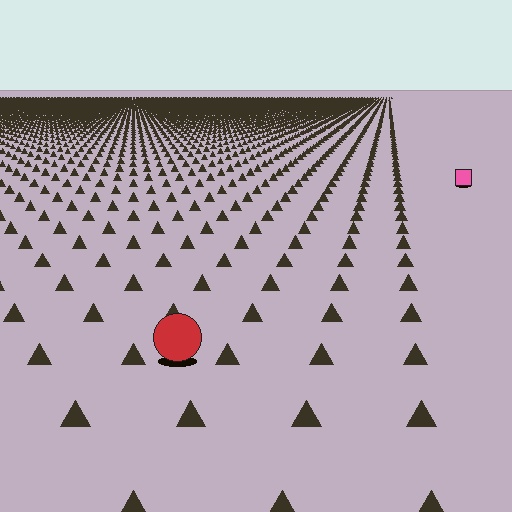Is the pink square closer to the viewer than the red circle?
No. The red circle is closer — you can tell from the texture gradient: the ground texture is coarser near it.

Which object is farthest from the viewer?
The pink square is farthest from the viewer. It appears smaller and the ground texture around it is denser.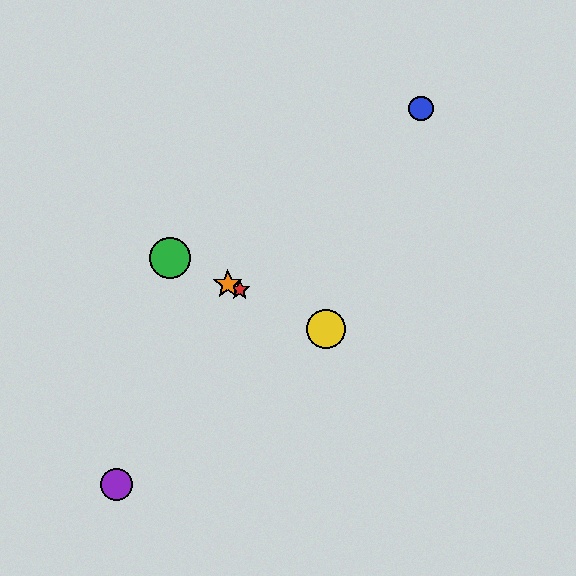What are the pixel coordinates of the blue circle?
The blue circle is at (421, 108).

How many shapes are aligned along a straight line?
4 shapes (the red star, the green circle, the yellow circle, the orange star) are aligned along a straight line.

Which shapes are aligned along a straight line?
The red star, the green circle, the yellow circle, the orange star are aligned along a straight line.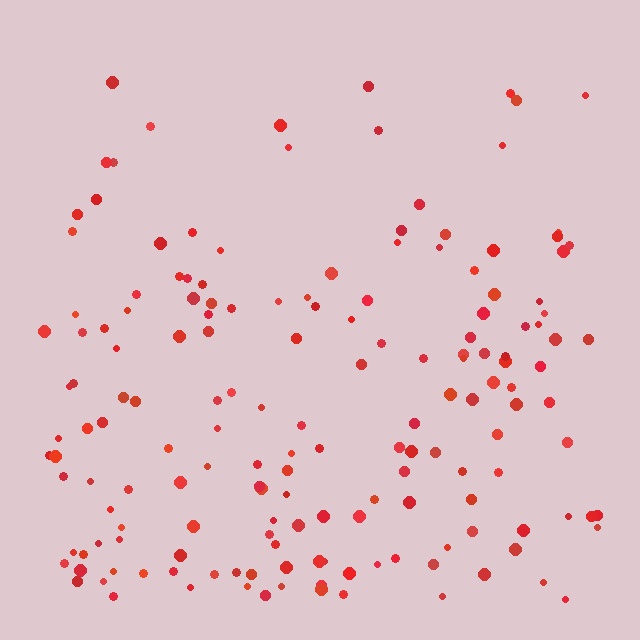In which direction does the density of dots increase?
From top to bottom, with the bottom side densest.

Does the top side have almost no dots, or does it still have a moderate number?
Still a moderate number, just noticeably fewer than the bottom.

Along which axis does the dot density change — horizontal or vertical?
Vertical.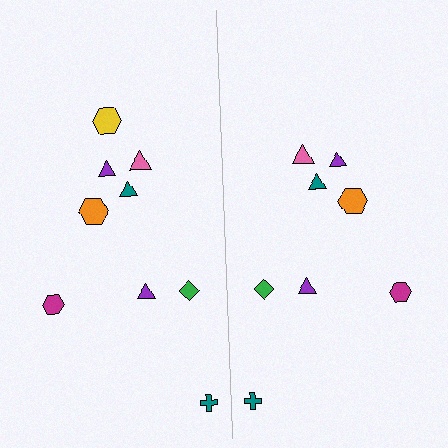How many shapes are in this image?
There are 17 shapes in this image.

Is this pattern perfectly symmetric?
No, the pattern is not perfectly symmetric. A yellow hexagon is missing from the right side.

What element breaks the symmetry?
A yellow hexagon is missing from the right side.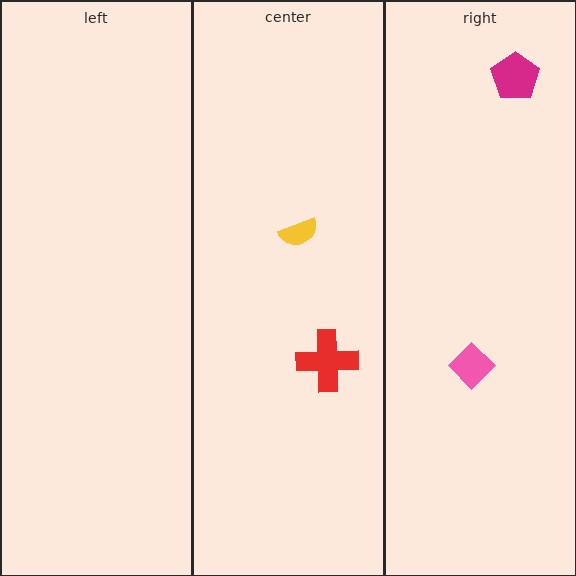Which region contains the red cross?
The center region.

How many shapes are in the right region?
2.